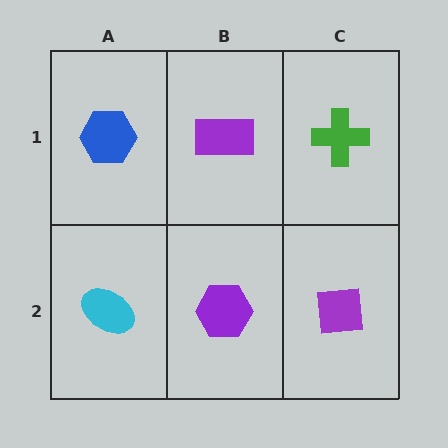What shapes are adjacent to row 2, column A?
A blue hexagon (row 1, column A), a purple hexagon (row 2, column B).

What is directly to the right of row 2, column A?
A purple hexagon.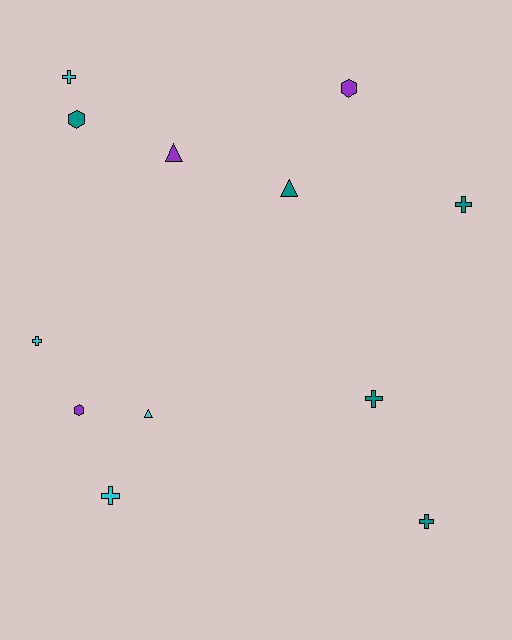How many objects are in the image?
There are 12 objects.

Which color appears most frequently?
Teal, with 5 objects.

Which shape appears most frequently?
Cross, with 6 objects.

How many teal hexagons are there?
There is 1 teal hexagon.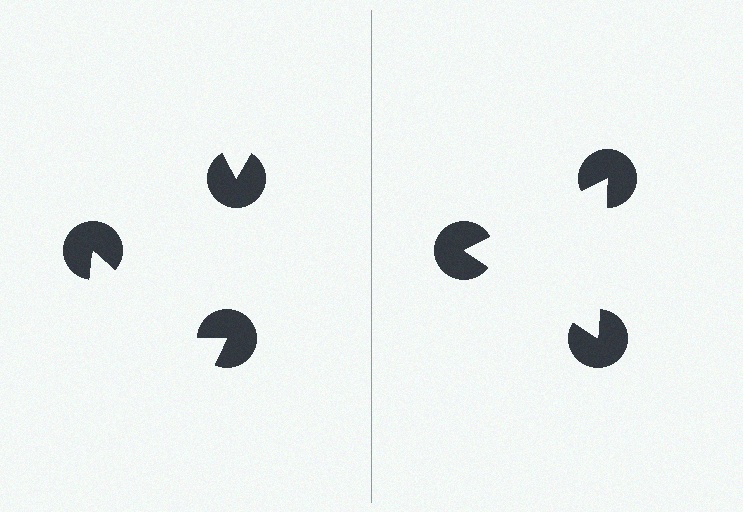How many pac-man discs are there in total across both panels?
6 — 3 on each side.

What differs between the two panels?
The pac-man discs are positioned identically on both sides; only the wedge orientations differ. On the right they align to a triangle; on the left they are misaligned.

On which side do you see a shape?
An illusory triangle appears on the right side. On the left side the wedge cuts are rotated, so no coherent shape forms.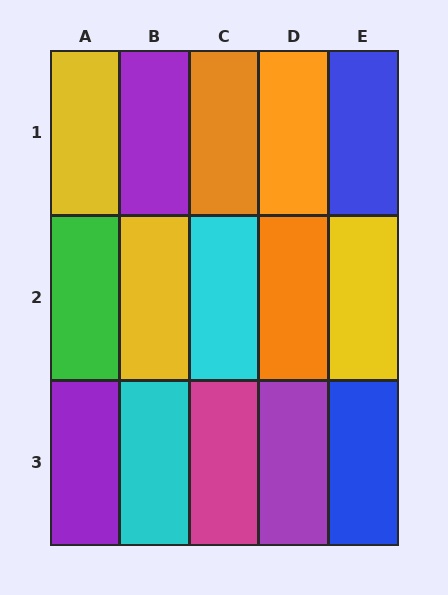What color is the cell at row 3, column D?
Purple.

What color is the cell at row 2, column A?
Green.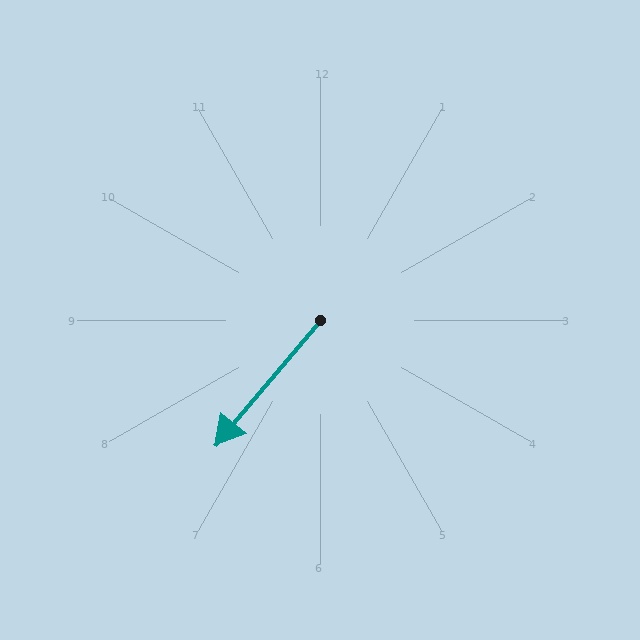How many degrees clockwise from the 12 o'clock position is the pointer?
Approximately 220 degrees.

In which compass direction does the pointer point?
Southwest.